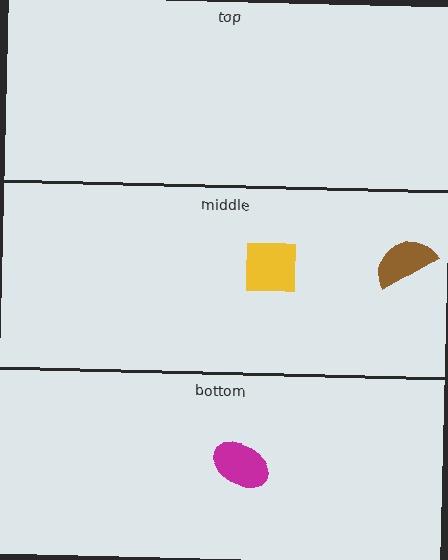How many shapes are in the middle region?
2.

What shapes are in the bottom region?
The magenta ellipse.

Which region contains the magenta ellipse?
The bottom region.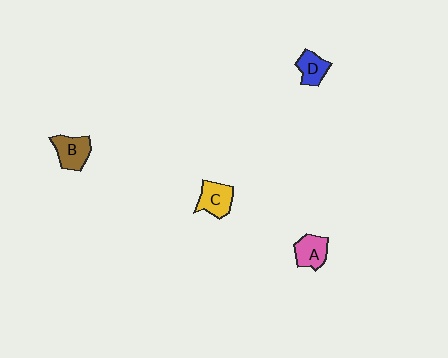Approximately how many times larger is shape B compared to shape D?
Approximately 1.3 times.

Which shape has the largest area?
Shape B (brown).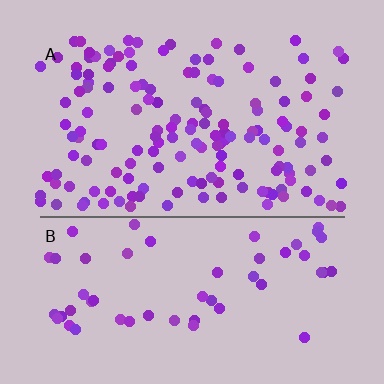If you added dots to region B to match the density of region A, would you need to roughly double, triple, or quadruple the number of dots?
Approximately triple.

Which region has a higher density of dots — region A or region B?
A (the top).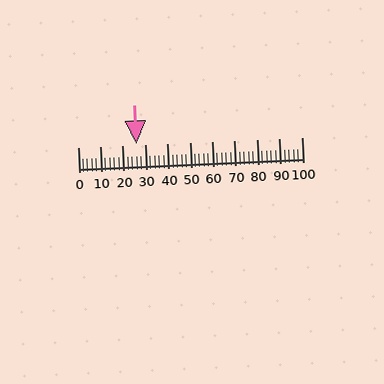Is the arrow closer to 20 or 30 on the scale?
The arrow is closer to 30.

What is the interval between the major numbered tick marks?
The major tick marks are spaced 10 units apart.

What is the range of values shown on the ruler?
The ruler shows values from 0 to 100.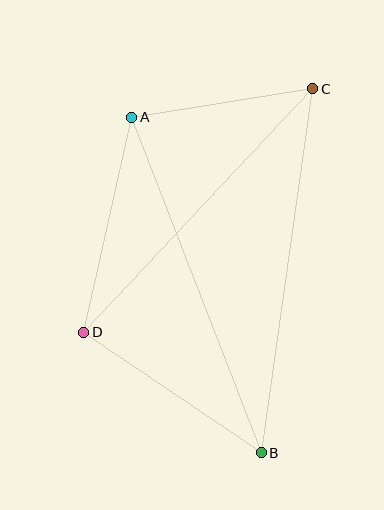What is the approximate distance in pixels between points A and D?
The distance between A and D is approximately 220 pixels.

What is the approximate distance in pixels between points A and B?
The distance between A and B is approximately 360 pixels.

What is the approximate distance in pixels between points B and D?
The distance between B and D is approximately 214 pixels.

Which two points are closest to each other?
Points A and C are closest to each other.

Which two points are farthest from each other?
Points B and C are farthest from each other.